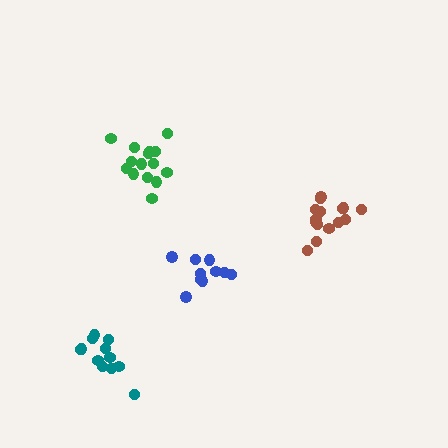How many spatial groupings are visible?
There are 4 spatial groupings.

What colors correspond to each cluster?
The clusters are colored: blue, teal, green, brown.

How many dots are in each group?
Group 1: 10 dots, Group 2: 12 dots, Group 3: 15 dots, Group 4: 15 dots (52 total).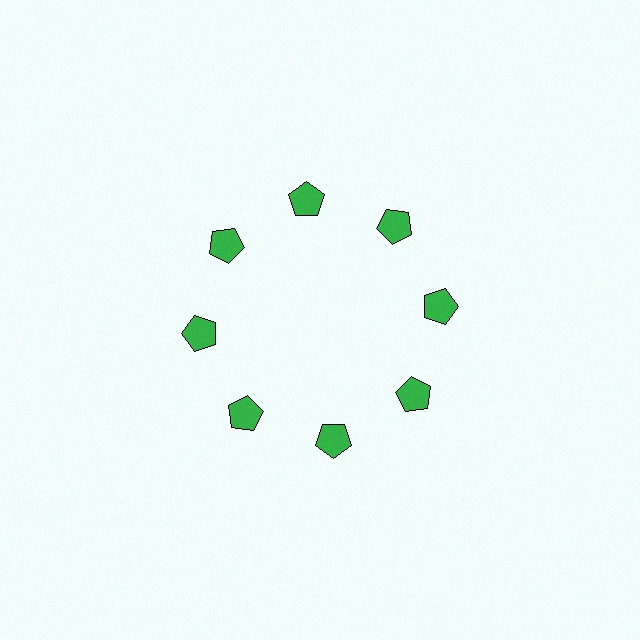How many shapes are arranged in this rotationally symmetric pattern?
There are 8 shapes, arranged in 8 groups of 1.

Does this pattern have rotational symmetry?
Yes, this pattern has 8-fold rotational symmetry. It looks the same after rotating 45 degrees around the center.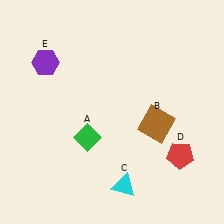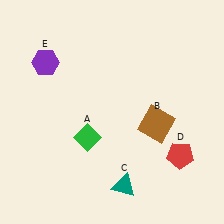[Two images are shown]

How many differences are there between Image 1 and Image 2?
There is 1 difference between the two images.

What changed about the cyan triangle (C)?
In Image 1, C is cyan. In Image 2, it changed to teal.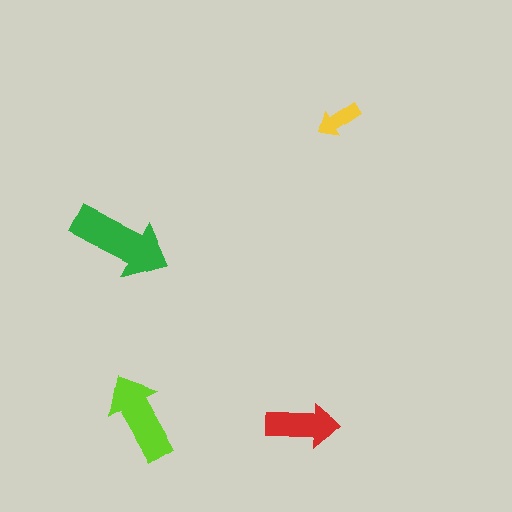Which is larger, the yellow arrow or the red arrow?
The red one.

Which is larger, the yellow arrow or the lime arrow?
The lime one.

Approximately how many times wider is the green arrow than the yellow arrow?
About 2.5 times wider.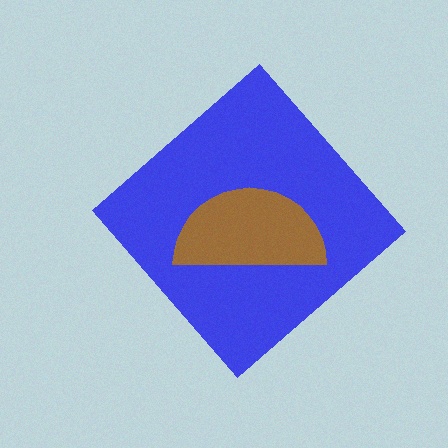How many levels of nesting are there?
2.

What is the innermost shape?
The brown semicircle.